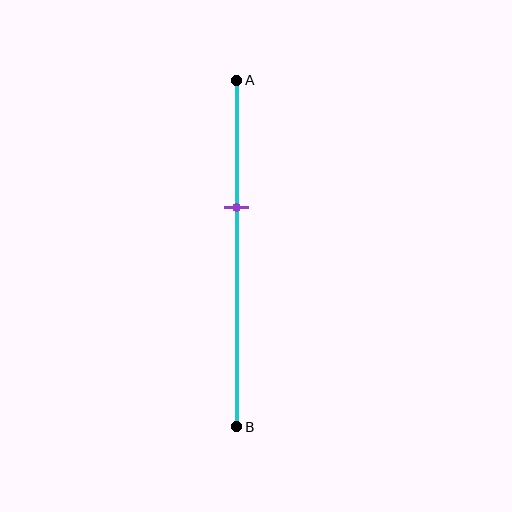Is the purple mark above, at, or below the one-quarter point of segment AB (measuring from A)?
The purple mark is below the one-quarter point of segment AB.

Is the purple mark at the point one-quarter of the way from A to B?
No, the mark is at about 35% from A, not at the 25% one-quarter point.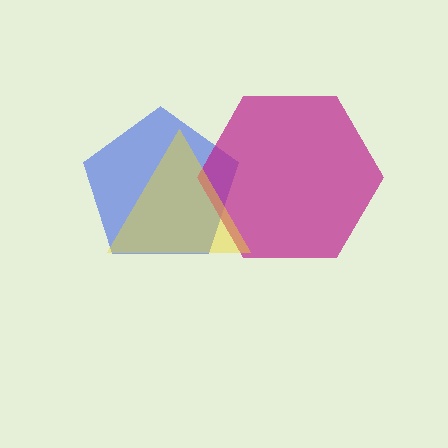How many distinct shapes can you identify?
There are 3 distinct shapes: a blue pentagon, a magenta hexagon, a yellow triangle.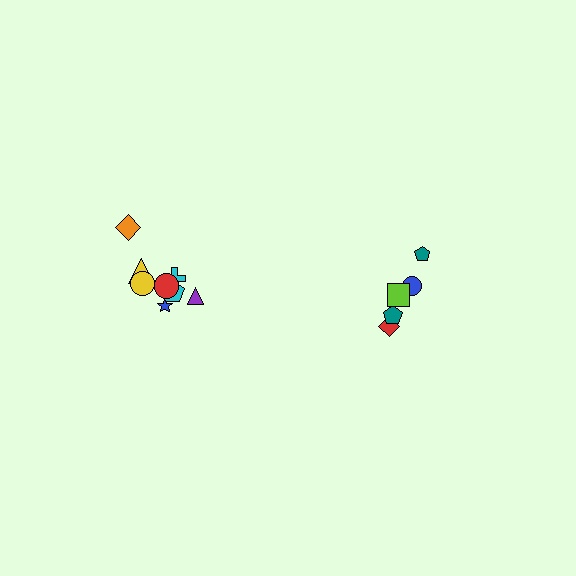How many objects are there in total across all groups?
There are 13 objects.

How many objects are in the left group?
There are 8 objects.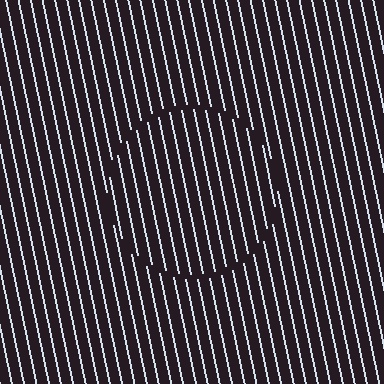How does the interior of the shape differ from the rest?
The interior of the shape contains the same grating, shifted by half a period — the contour is defined by the phase discontinuity where line-ends from the inner and outer gratings abut.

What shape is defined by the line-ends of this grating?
An illusory circle. The interior of the shape contains the same grating, shifted by half a period — the contour is defined by the phase discontinuity where line-ends from the inner and outer gratings abut.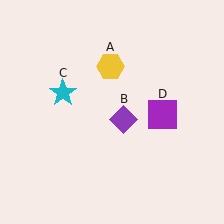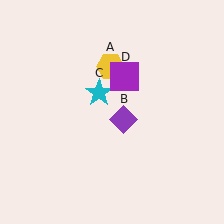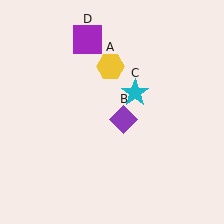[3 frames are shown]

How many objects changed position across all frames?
2 objects changed position: cyan star (object C), purple square (object D).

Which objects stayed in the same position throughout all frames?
Yellow hexagon (object A) and purple diamond (object B) remained stationary.